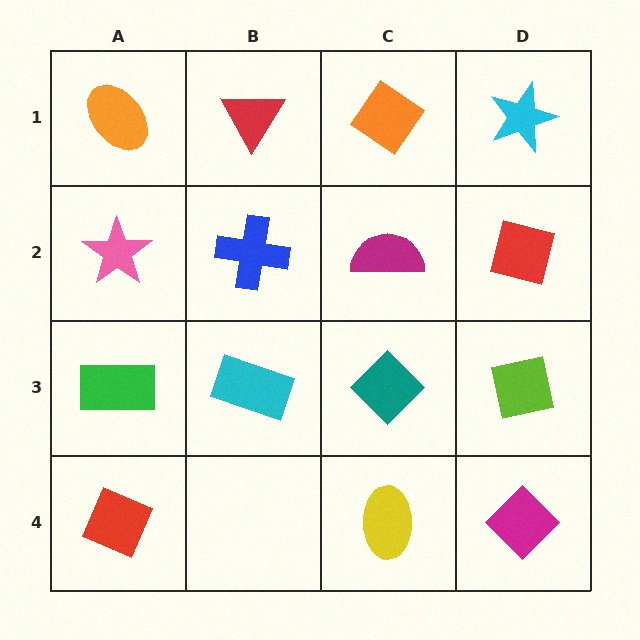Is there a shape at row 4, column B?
No, that cell is empty.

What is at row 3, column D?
A lime square.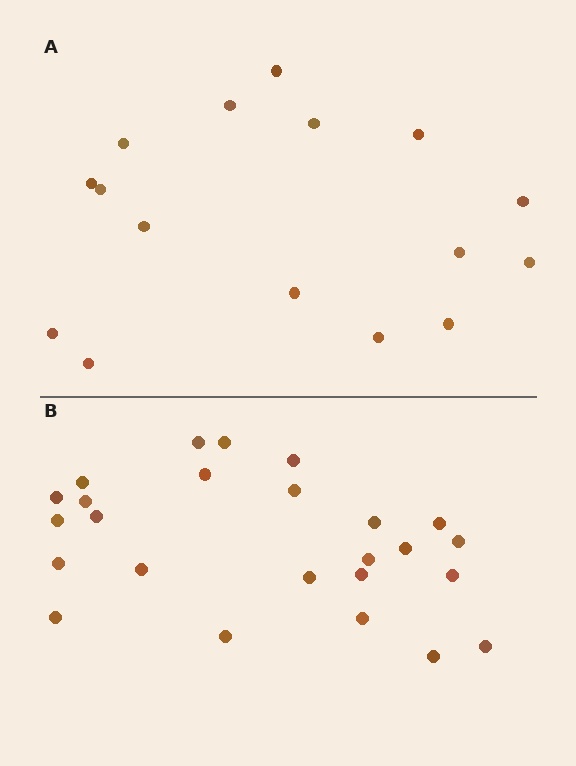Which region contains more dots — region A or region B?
Region B (the bottom region) has more dots.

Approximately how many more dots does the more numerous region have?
Region B has roughly 8 or so more dots than region A.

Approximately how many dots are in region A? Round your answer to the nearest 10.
About 20 dots. (The exact count is 16, which rounds to 20.)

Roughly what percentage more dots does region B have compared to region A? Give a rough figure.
About 55% more.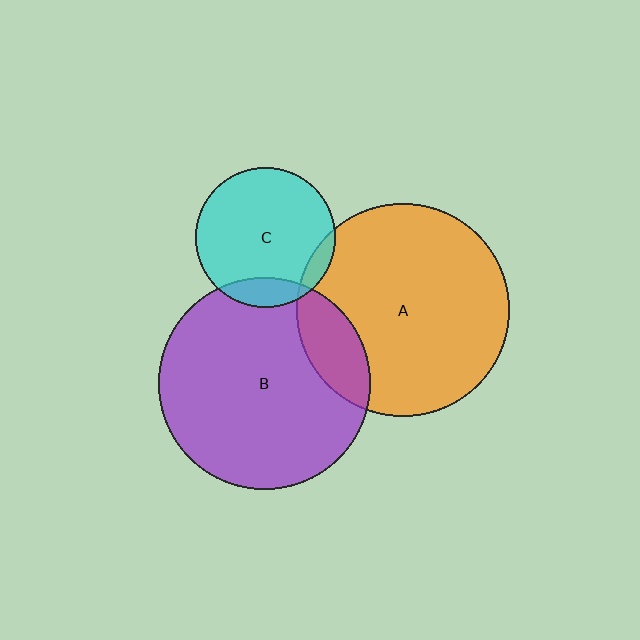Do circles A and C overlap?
Yes.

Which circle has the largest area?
Circle A (orange).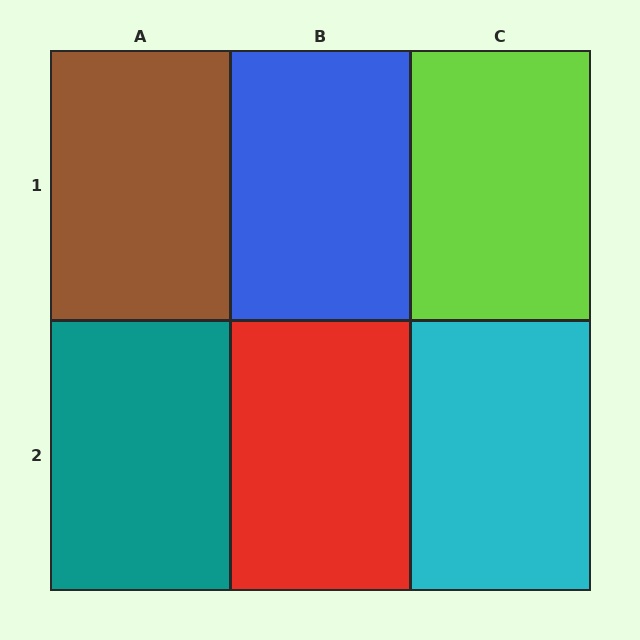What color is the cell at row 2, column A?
Teal.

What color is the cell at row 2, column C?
Cyan.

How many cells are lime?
1 cell is lime.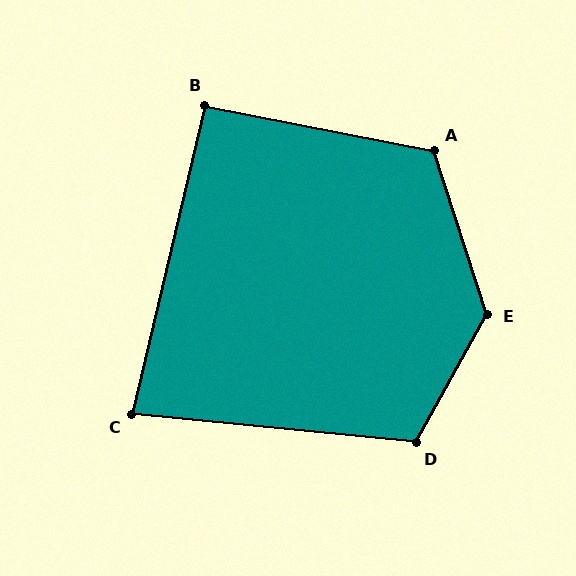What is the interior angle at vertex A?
Approximately 119 degrees (obtuse).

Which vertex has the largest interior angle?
E, at approximately 133 degrees.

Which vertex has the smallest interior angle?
C, at approximately 83 degrees.